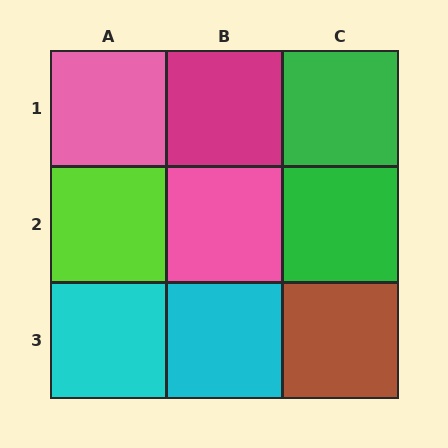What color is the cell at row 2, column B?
Pink.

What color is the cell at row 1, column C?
Green.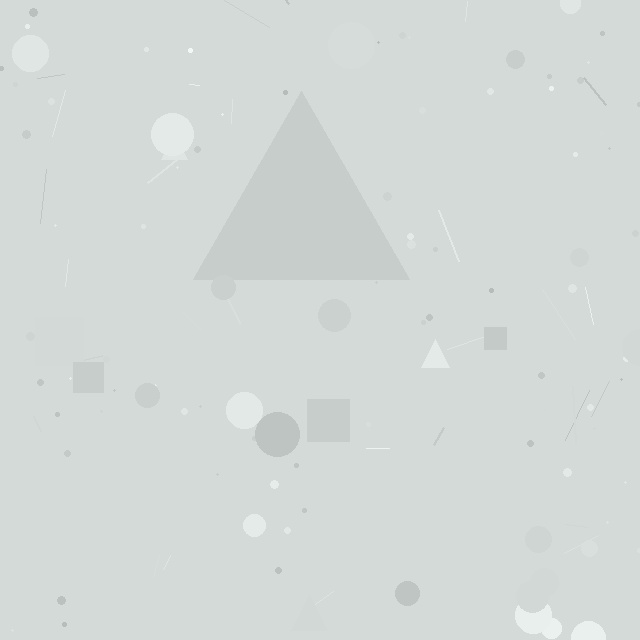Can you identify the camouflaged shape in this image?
The camouflaged shape is a triangle.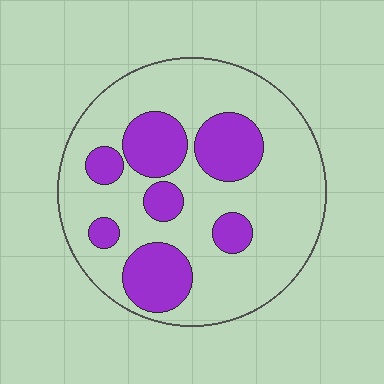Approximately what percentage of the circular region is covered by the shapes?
Approximately 30%.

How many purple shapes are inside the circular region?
7.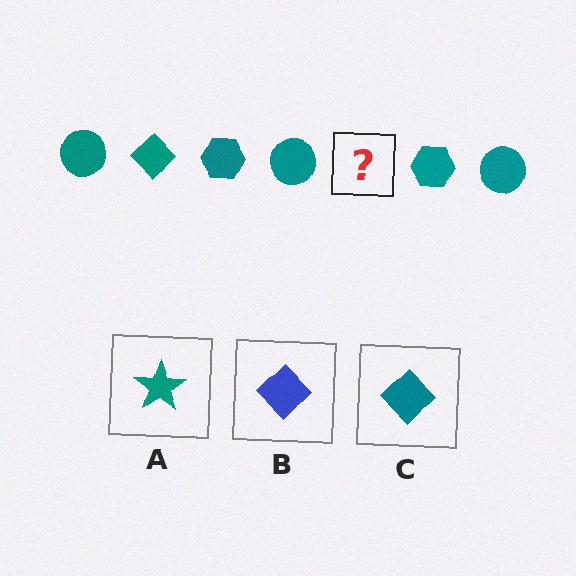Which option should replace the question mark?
Option C.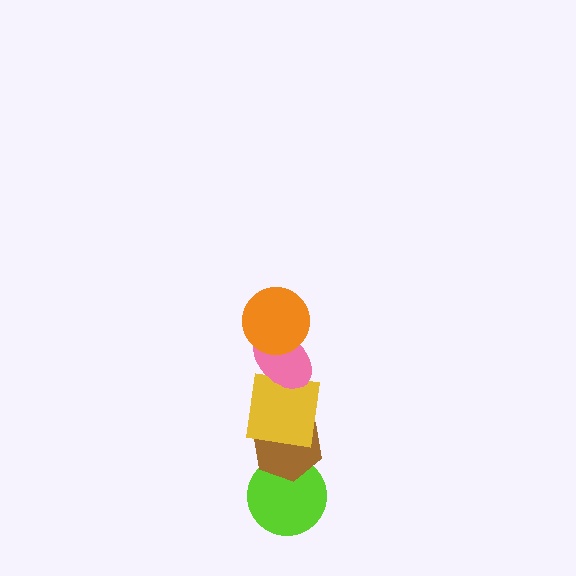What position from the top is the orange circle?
The orange circle is 1st from the top.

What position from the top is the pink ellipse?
The pink ellipse is 2nd from the top.